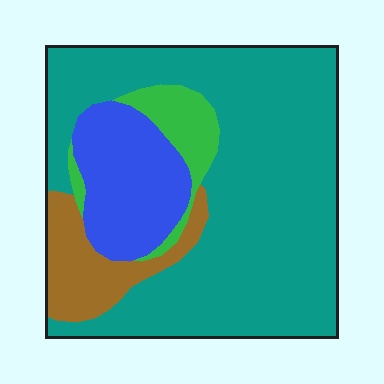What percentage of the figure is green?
Green takes up about one tenth (1/10) of the figure.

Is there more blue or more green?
Blue.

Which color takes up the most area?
Teal, at roughly 65%.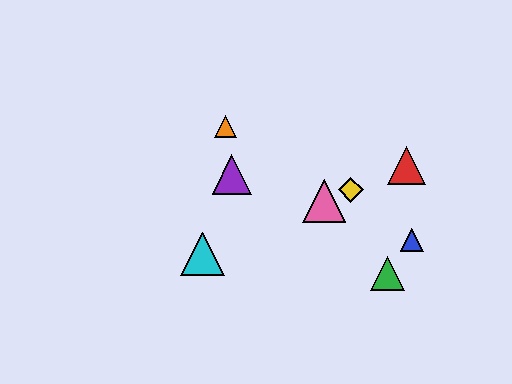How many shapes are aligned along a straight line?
4 shapes (the red triangle, the yellow diamond, the cyan triangle, the pink triangle) are aligned along a straight line.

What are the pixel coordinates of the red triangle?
The red triangle is at (406, 166).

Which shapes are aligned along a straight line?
The red triangle, the yellow diamond, the cyan triangle, the pink triangle are aligned along a straight line.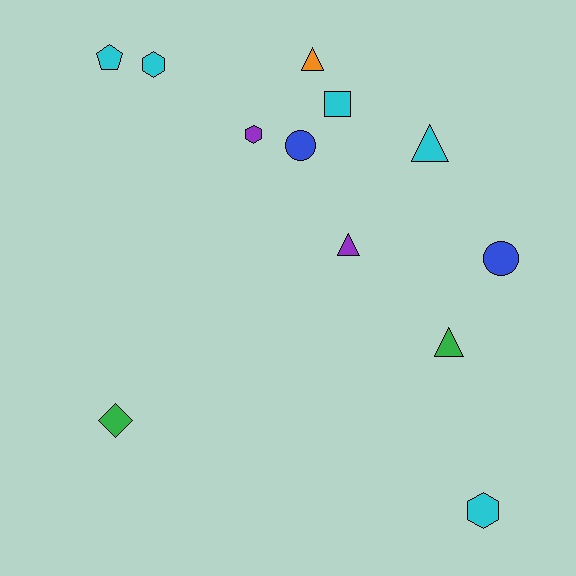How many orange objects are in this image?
There is 1 orange object.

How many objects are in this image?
There are 12 objects.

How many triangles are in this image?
There are 4 triangles.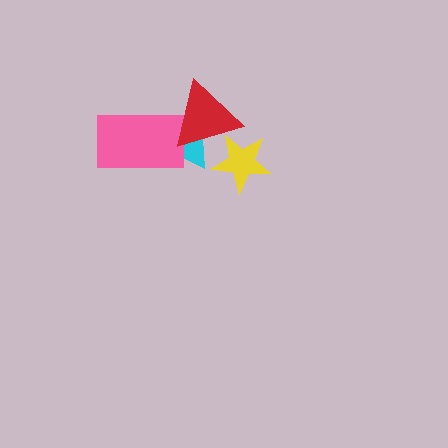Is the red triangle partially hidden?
No, no other shape covers it.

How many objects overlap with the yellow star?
1 object overlaps with the yellow star.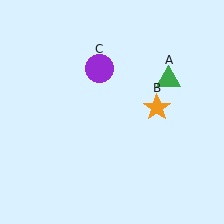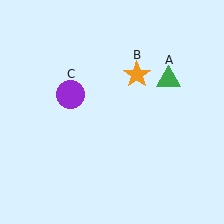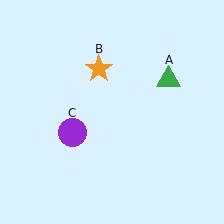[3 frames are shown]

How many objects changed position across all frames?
2 objects changed position: orange star (object B), purple circle (object C).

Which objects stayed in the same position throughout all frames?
Green triangle (object A) remained stationary.